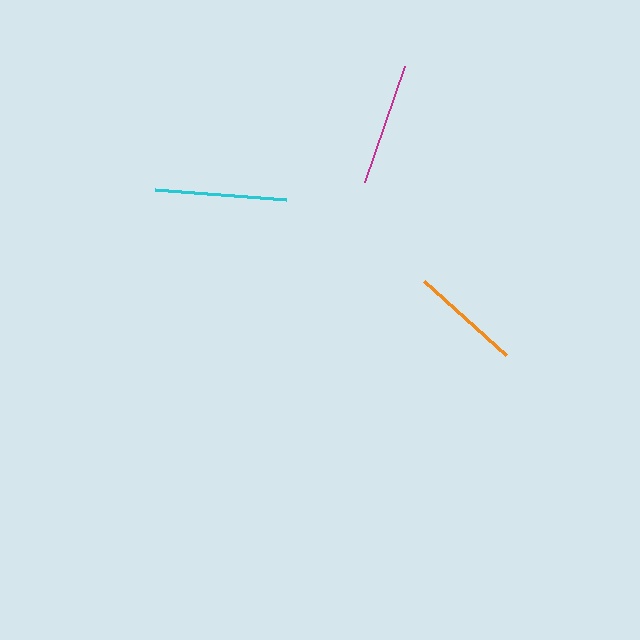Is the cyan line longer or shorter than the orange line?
The cyan line is longer than the orange line.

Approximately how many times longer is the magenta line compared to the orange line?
The magenta line is approximately 1.1 times the length of the orange line.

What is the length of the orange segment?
The orange segment is approximately 110 pixels long.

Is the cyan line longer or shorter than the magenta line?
The cyan line is longer than the magenta line.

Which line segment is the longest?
The cyan line is the longest at approximately 132 pixels.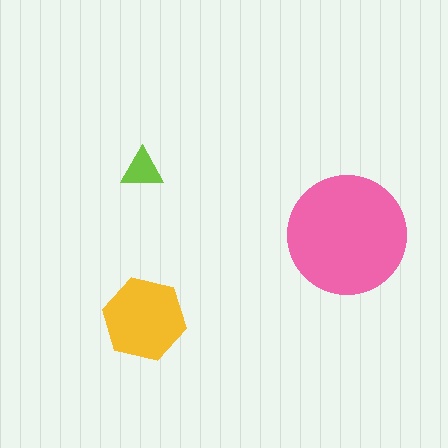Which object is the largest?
The pink circle.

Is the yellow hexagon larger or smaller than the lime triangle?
Larger.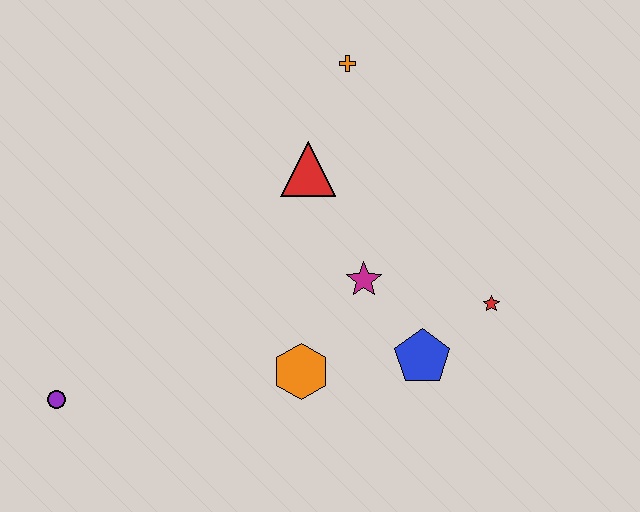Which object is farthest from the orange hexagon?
The orange cross is farthest from the orange hexagon.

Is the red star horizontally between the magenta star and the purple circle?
No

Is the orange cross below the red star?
No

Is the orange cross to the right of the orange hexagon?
Yes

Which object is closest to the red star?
The blue pentagon is closest to the red star.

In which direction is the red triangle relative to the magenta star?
The red triangle is above the magenta star.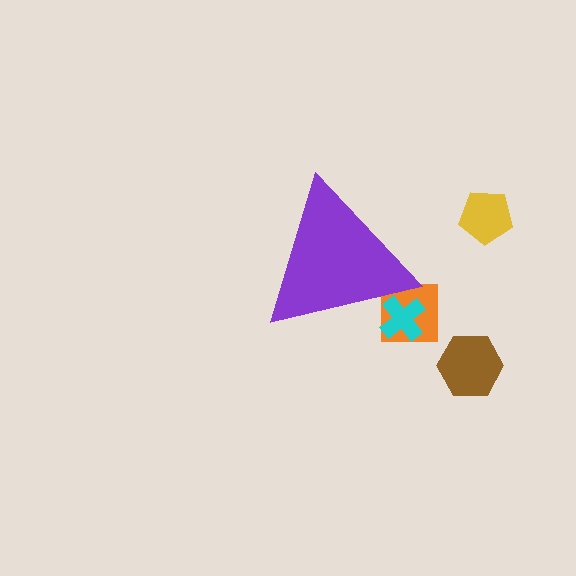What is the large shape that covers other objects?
A purple triangle.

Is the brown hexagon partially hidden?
No, the brown hexagon is fully visible.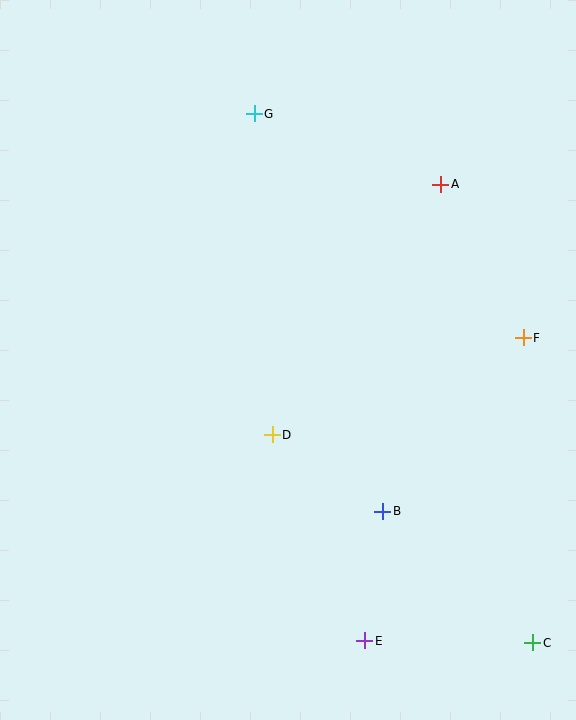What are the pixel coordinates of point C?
Point C is at (533, 643).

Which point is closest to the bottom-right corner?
Point C is closest to the bottom-right corner.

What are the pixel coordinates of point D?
Point D is at (272, 435).